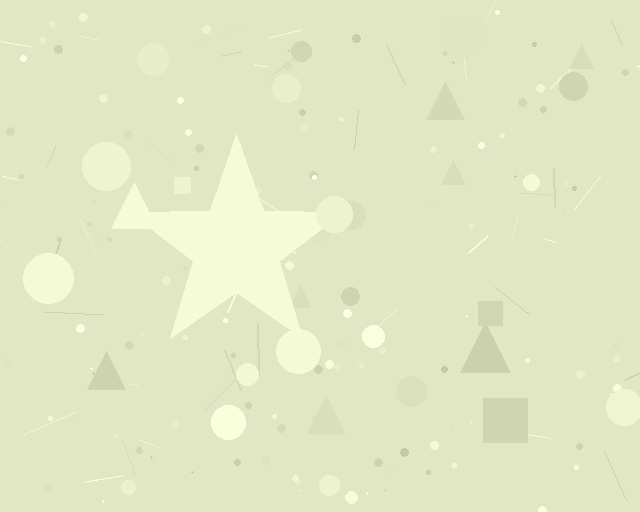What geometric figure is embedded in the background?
A star is embedded in the background.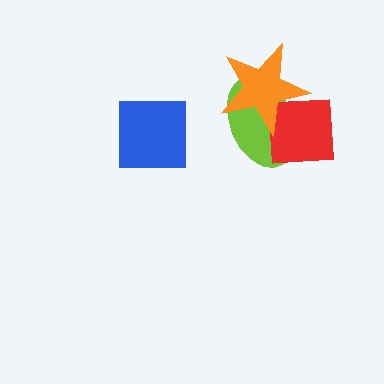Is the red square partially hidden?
Yes, it is partially covered by another shape.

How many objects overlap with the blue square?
0 objects overlap with the blue square.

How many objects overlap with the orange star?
2 objects overlap with the orange star.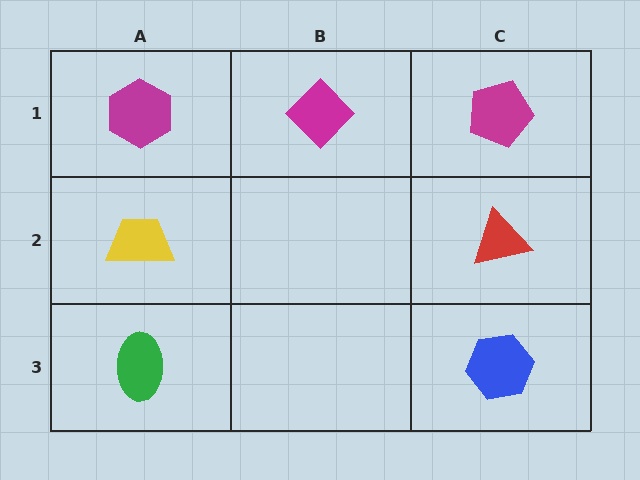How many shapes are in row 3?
2 shapes.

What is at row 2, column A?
A yellow trapezoid.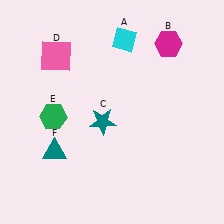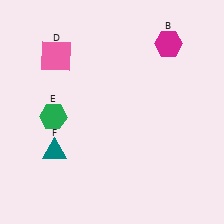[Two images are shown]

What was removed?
The teal star (C), the cyan diamond (A) were removed in Image 2.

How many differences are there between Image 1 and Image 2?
There are 2 differences between the two images.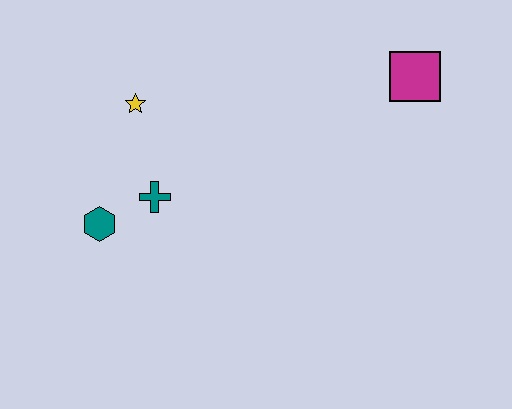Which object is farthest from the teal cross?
The magenta square is farthest from the teal cross.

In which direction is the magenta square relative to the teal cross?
The magenta square is to the right of the teal cross.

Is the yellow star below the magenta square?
Yes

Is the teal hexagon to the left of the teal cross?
Yes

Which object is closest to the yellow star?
The teal cross is closest to the yellow star.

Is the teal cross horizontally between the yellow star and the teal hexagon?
No